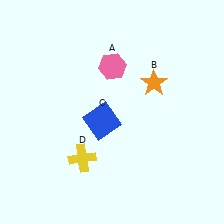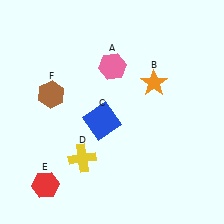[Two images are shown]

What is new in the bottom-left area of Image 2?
A red hexagon (E) was added in the bottom-left area of Image 2.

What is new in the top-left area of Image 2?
A brown hexagon (F) was added in the top-left area of Image 2.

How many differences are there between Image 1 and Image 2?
There are 2 differences between the two images.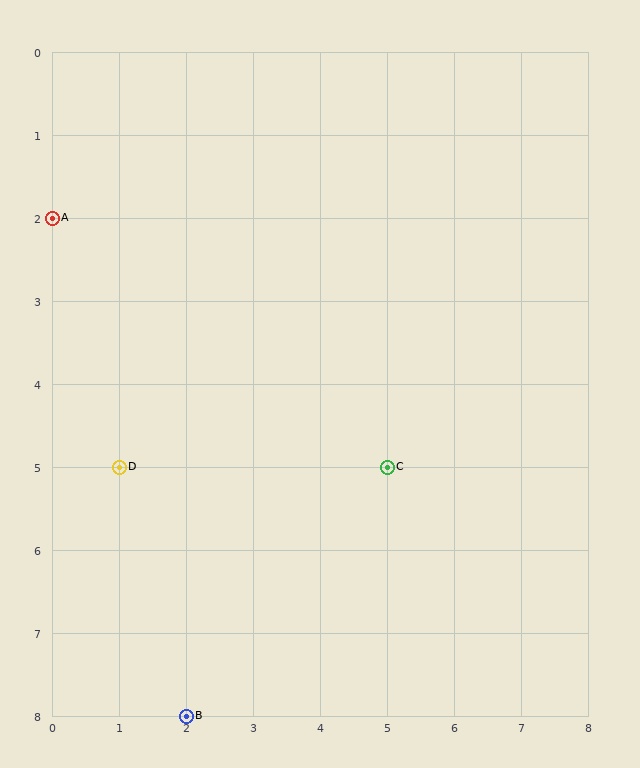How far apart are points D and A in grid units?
Points D and A are 1 column and 3 rows apart (about 3.2 grid units diagonally).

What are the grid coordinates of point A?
Point A is at grid coordinates (0, 2).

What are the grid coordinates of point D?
Point D is at grid coordinates (1, 5).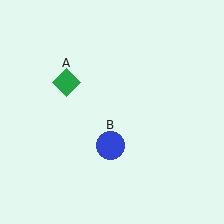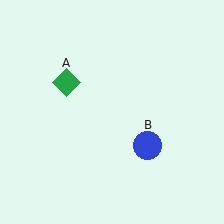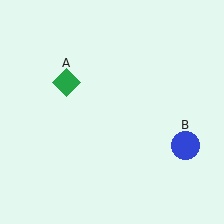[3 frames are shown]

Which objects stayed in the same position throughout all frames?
Green diamond (object A) remained stationary.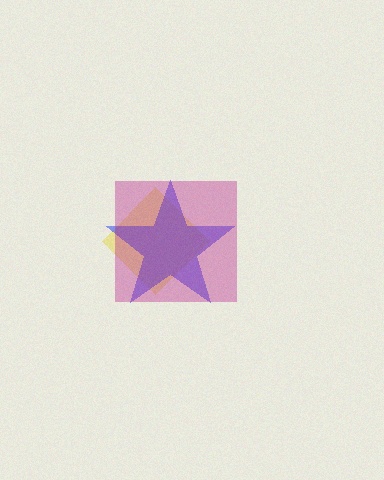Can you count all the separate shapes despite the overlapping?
Yes, there are 3 separate shapes.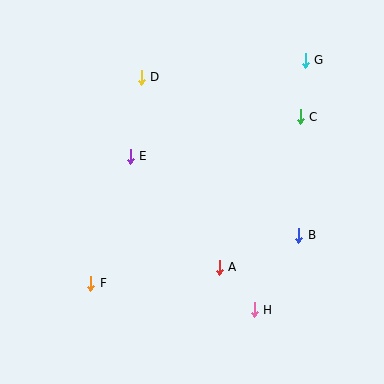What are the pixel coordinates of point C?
Point C is at (300, 117).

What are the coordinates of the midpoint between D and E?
The midpoint between D and E is at (136, 117).